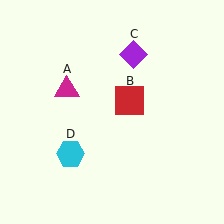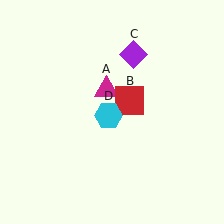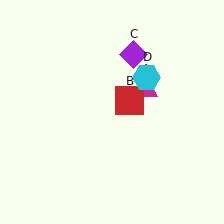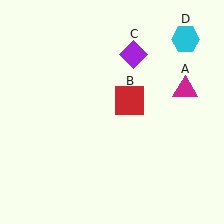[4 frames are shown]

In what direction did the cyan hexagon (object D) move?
The cyan hexagon (object D) moved up and to the right.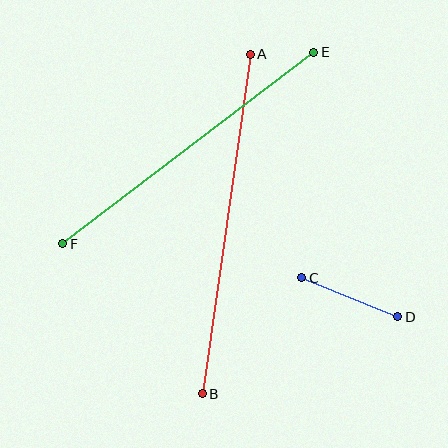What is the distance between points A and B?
The distance is approximately 343 pixels.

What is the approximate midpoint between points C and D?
The midpoint is at approximately (350, 297) pixels.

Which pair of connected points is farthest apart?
Points A and B are farthest apart.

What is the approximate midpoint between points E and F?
The midpoint is at approximately (188, 148) pixels.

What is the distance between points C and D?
The distance is approximately 104 pixels.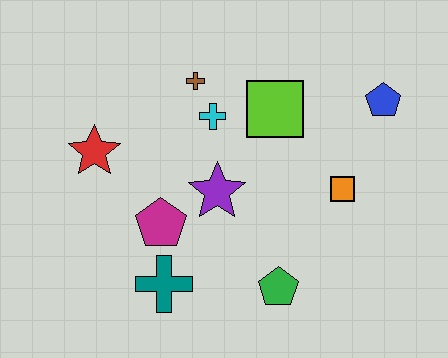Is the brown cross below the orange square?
No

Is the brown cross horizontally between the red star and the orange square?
Yes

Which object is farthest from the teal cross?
The blue pentagon is farthest from the teal cross.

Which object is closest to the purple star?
The magenta pentagon is closest to the purple star.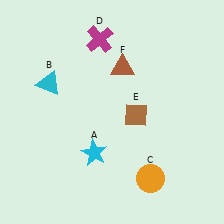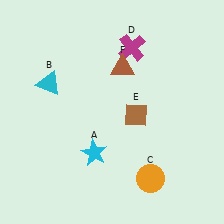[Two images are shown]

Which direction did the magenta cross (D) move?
The magenta cross (D) moved right.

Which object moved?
The magenta cross (D) moved right.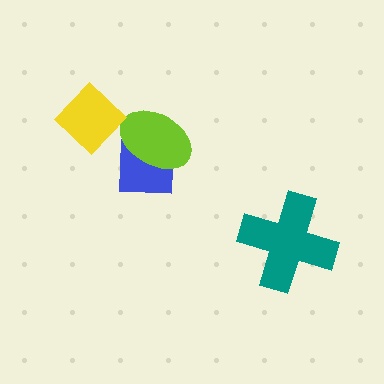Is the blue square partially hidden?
Yes, it is partially covered by another shape.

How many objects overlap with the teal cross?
0 objects overlap with the teal cross.